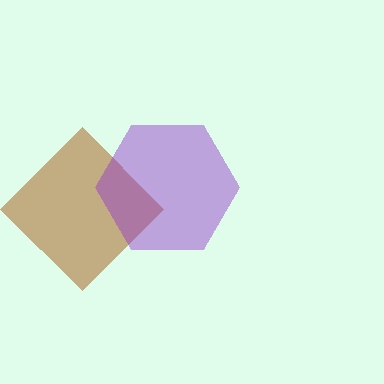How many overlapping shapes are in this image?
There are 2 overlapping shapes in the image.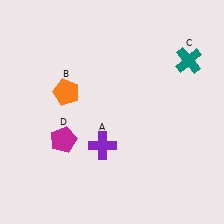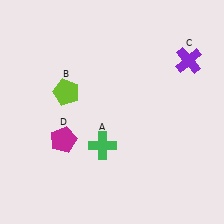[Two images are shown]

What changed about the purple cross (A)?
In Image 1, A is purple. In Image 2, it changed to green.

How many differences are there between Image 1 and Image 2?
There are 3 differences between the two images.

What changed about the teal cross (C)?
In Image 1, C is teal. In Image 2, it changed to purple.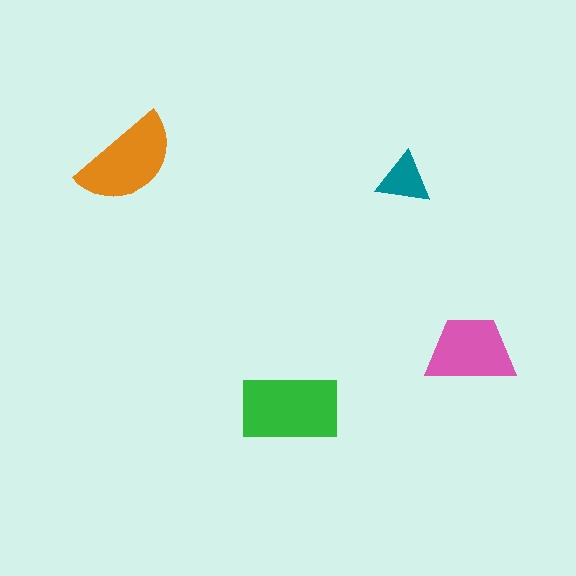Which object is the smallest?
The teal triangle.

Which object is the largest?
The green rectangle.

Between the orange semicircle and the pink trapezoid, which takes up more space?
The orange semicircle.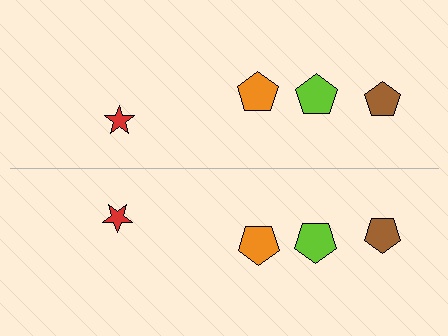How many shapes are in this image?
There are 8 shapes in this image.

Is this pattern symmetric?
Yes, this pattern has bilateral (reflection) symmetry.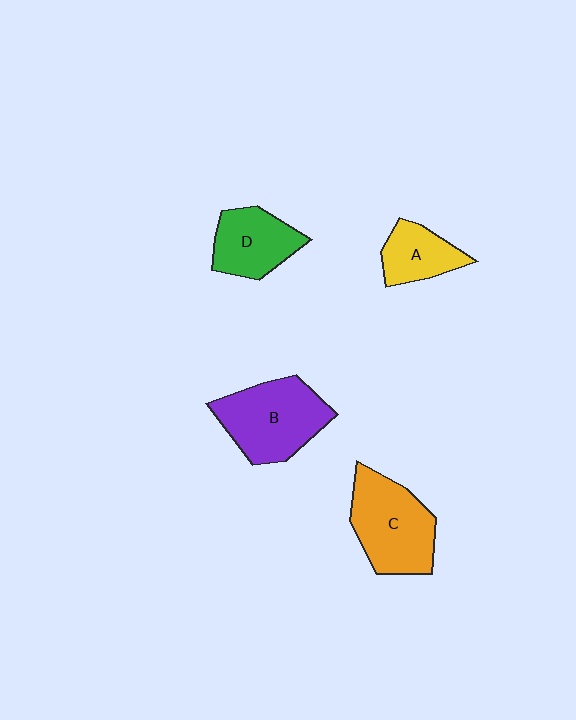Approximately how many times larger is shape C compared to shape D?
Approximately 1.4 times.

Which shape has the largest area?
Shape B (purple).